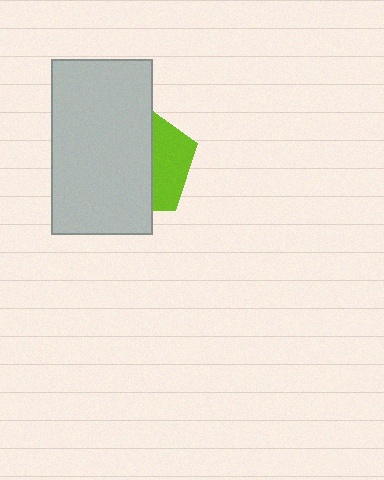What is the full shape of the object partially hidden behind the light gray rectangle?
The partially hidden object is a lime pentagon.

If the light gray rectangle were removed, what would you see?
You would see the complete lime pentagon.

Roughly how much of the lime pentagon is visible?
A small part of it is visible (roughly 34%).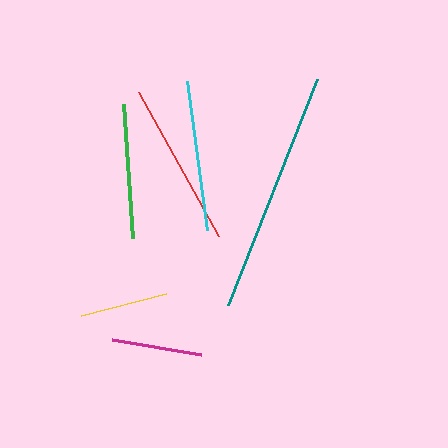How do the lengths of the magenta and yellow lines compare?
The magenta and yellow lines are approximately the same length.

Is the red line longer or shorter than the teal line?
The teal line is longer than the red line.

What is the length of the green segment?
The green segment is approximately 135 pixels long.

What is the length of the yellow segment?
The yellow segment is approximately 88 pixels long.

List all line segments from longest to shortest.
From longest to shortest: teal, red, cyan, green, magenta, yellow.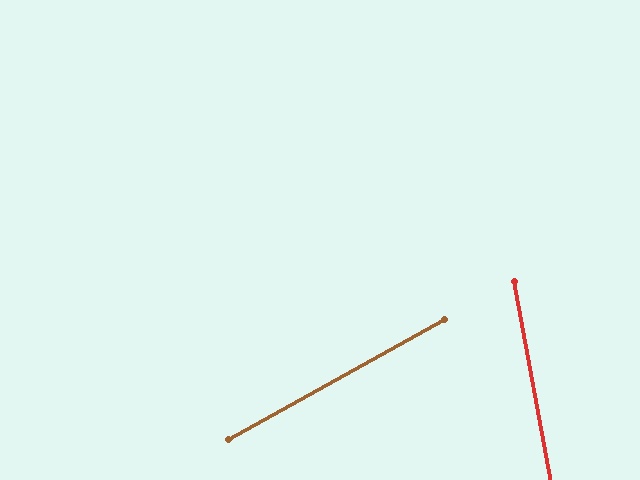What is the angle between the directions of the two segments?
Approximately 71 degrees.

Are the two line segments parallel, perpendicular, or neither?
Neither parallel nor perpendicular — they differ by about 71°.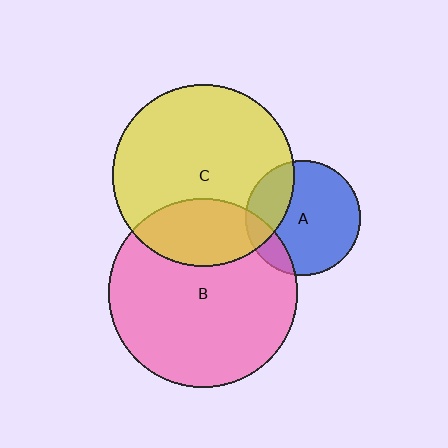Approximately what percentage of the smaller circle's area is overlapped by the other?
Approximately 15%.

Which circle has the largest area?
Circle B (pink).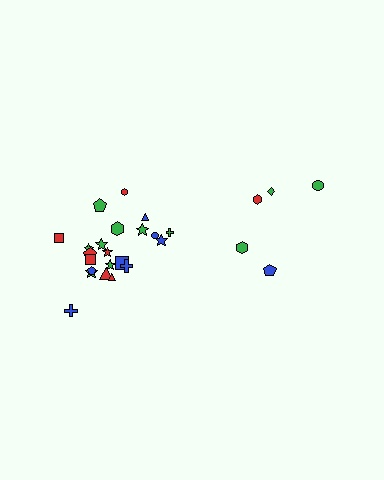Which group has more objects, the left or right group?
The left group.